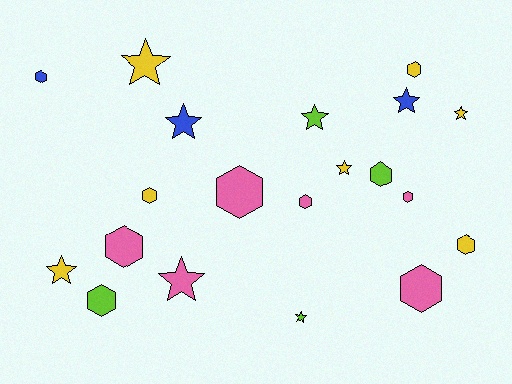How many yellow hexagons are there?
There are 3 yellow hexagons.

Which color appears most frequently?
Yellow, with 7 objects.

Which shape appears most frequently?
Hexagon, with 11 objects.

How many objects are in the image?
There are 20 objects.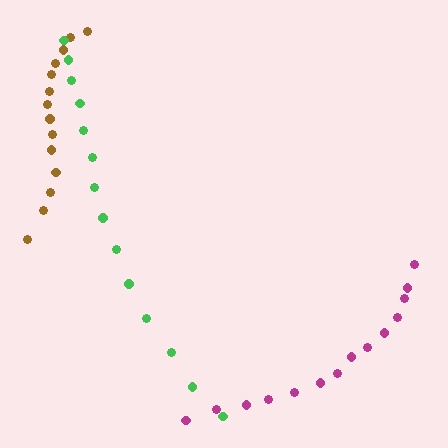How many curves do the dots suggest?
There are 3 distinct paths.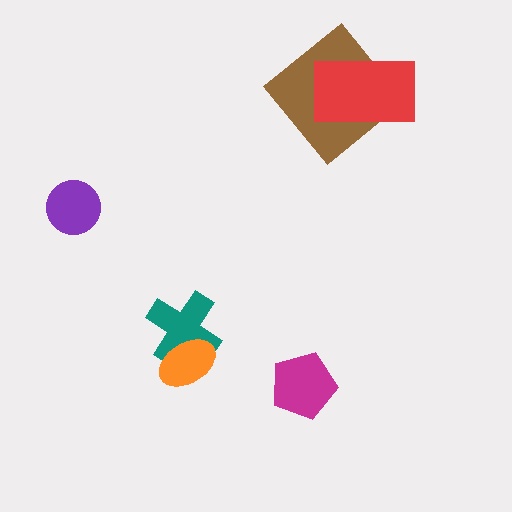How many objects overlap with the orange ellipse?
1 object overlaps with the orange ellipse.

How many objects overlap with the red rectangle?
1 object overlaps with the red rectangle.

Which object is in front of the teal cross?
The orange ellipse is in front of the teal cross.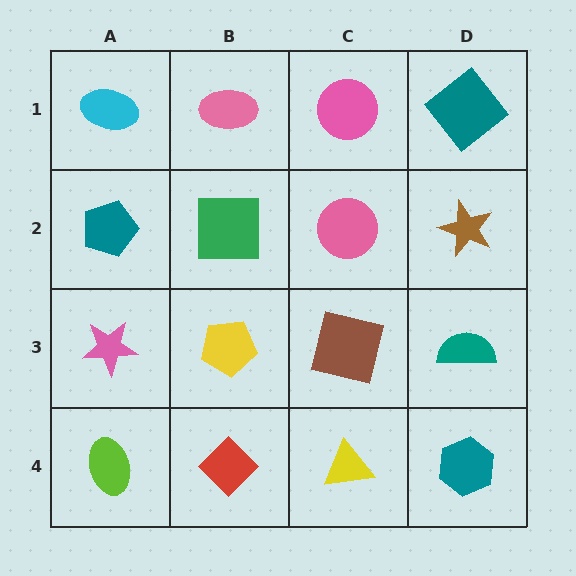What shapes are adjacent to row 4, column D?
A teal semicircle (row 3, column D), a yellow triangle (row 4, column C).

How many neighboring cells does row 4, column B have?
3.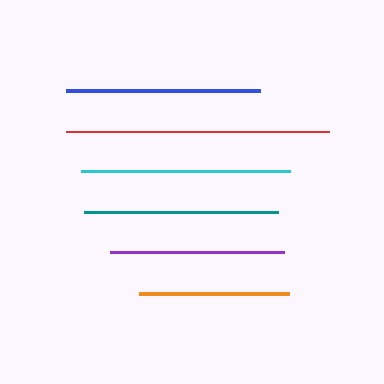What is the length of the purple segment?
The purple segment is approximately 174 pixels long.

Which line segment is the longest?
The red line is the longest at approximately 264 pixels.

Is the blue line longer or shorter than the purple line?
The blue line is longer than the purple line.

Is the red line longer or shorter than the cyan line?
The red line is longer than the cyan line.